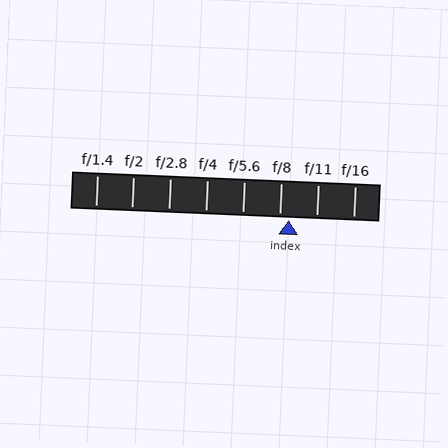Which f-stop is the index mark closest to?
The index mark is closest to f/8.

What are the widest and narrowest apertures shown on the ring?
The widest aperture shown is f/1.4 and the narrowest is f/16.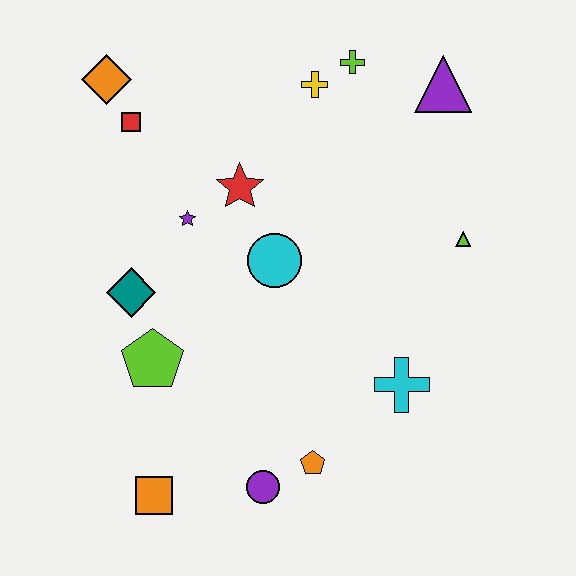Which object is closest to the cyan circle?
The red star is closest to the cyan circle.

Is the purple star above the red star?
No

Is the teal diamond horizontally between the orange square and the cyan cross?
No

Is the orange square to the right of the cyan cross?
No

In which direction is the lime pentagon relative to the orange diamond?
The lime pentagon is below the orange diamond.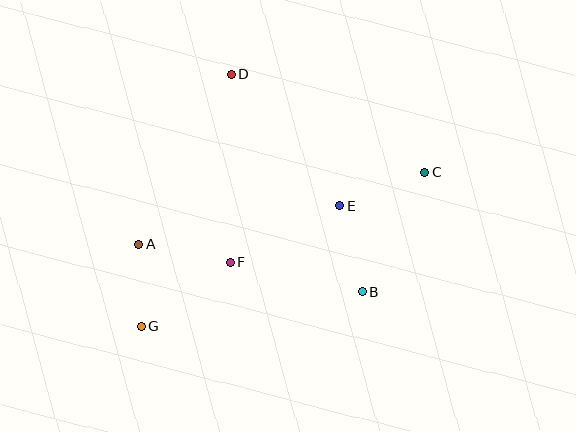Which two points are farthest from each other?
Points C and G are farthest from each other.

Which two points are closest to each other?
Points A and G are closest to each other.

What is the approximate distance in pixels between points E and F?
The distance between E and F is approximately 123 pixels.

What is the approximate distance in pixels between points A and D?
The distance between A and D is approximately 193 pixels.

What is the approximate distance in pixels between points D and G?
The distance between D and G is approximately 267 pixels.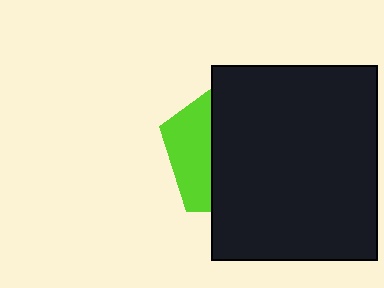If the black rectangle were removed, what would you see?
You would see the complete lime pentagon.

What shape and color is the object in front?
The object in front is a black rectangle.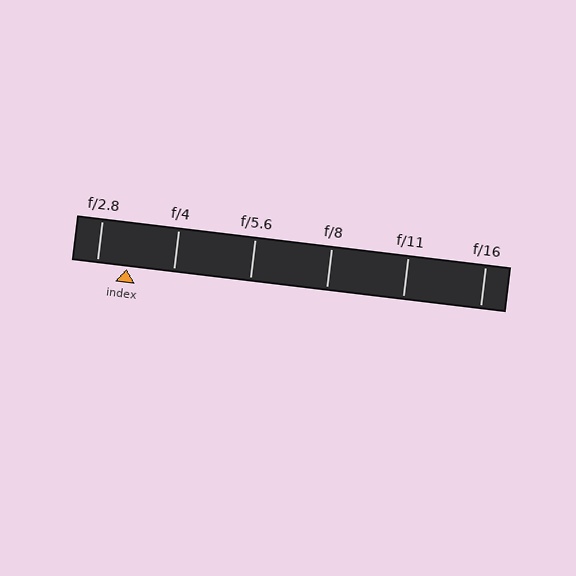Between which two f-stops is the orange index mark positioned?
The index mark is between f/2.8 and f/4.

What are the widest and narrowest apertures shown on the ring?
The widest aperture shown is f/2.8 and the narrowest is f/16.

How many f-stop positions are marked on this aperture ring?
There are 6 f-stop positions marked.